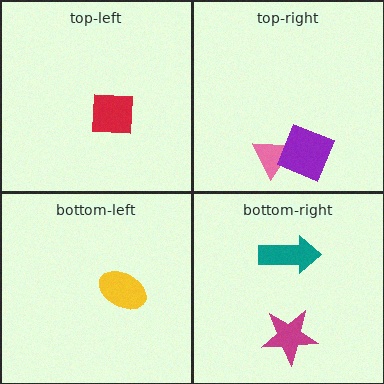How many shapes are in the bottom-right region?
2.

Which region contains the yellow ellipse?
The bottom-left region.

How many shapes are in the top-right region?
2.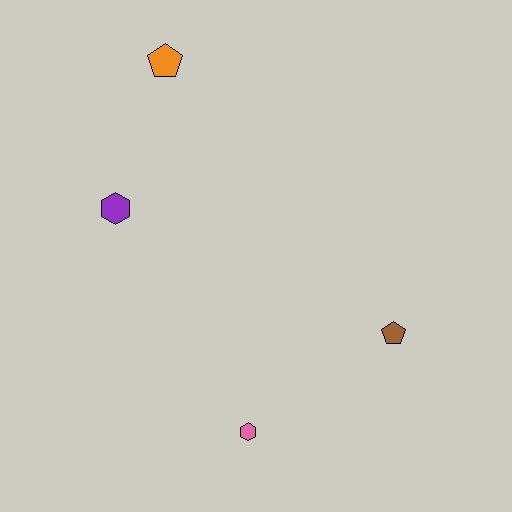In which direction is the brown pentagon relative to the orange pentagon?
The brown pentagon is below the orange pentagon.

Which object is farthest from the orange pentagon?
The pink hexagon is farthest from the orange pentagon.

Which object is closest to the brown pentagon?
The pink hexagon is closest to the brown pentagon.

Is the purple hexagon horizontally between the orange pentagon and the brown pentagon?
No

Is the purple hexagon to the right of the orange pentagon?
No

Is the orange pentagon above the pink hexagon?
Yes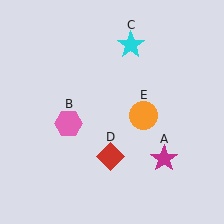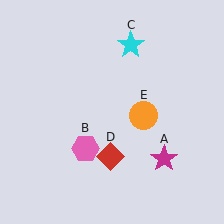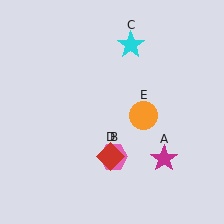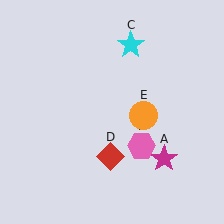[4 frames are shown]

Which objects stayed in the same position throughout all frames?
Magenta star (object A) and cyan star (object C) and red diamond (object D) and orange circle (object E) remained stationary.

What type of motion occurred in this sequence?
The pink hexagon (object B) rotated counterclockwise around the center of the scene.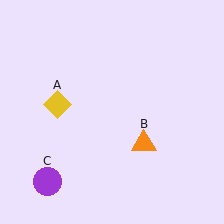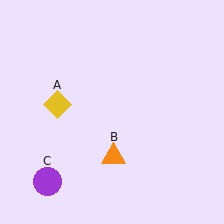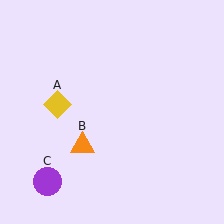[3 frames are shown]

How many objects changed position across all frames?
1 object changed position: orange triangle (object B).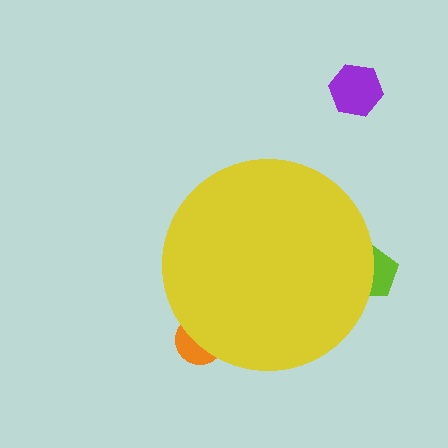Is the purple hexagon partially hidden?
No, the purple hexagon is fully visible.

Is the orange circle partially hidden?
Yes, the orange circle is partially hidden behind the yellow circle.